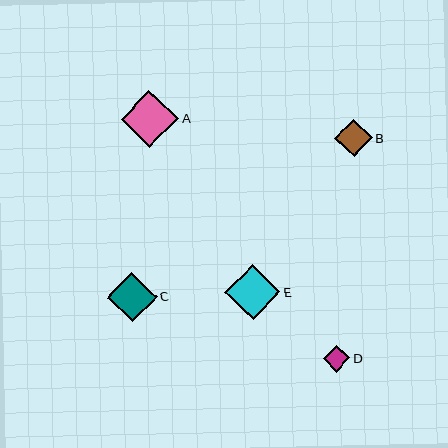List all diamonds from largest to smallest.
From largest to smallest: A, E, C, B, D.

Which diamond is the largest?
Diamond A is the largest with a size of approximately 57 pixels.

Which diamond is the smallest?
Diamond D is the smallest with a size of approximately 27 pixels.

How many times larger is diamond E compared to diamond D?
Diamond E is approximately 2.1 times the size of diamond D.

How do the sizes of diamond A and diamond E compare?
Diamond A and diamond E are approximately the same size.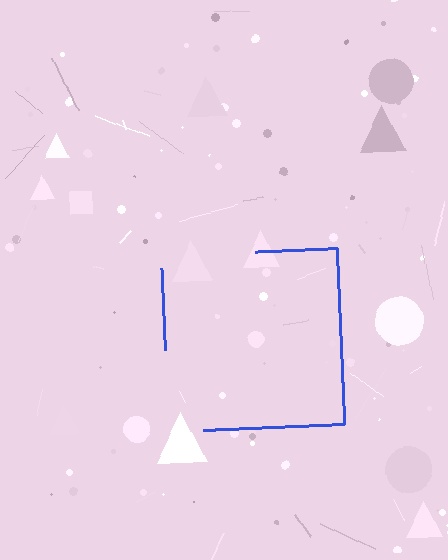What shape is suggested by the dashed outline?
The dashed outline suggests a square.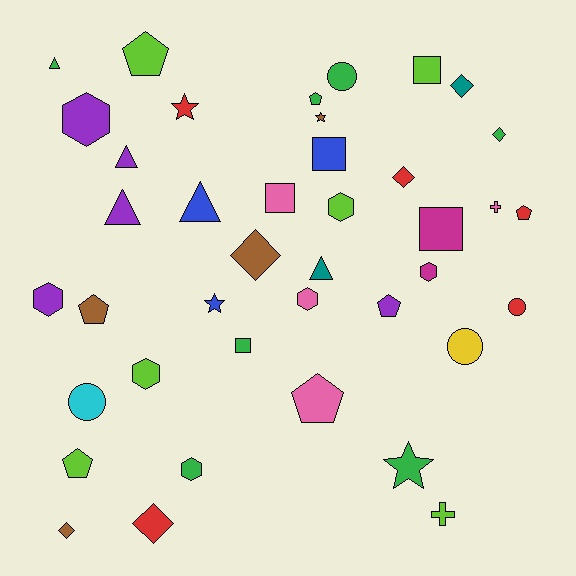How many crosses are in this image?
There are 2 crosses.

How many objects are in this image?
There are 40 objects.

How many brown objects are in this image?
There are 4 brown objects.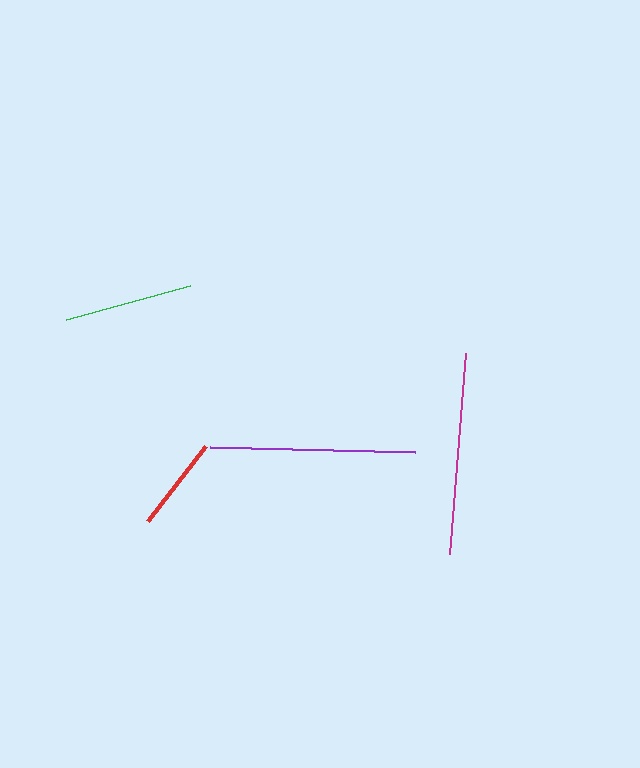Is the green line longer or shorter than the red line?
The green line is longer than the red line.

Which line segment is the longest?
The purple line is the longest at approximately 205 pixels.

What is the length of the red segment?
The red segment is approximately 94 pixels long.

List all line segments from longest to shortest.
From longest to shortest: purple, magenta, green, red.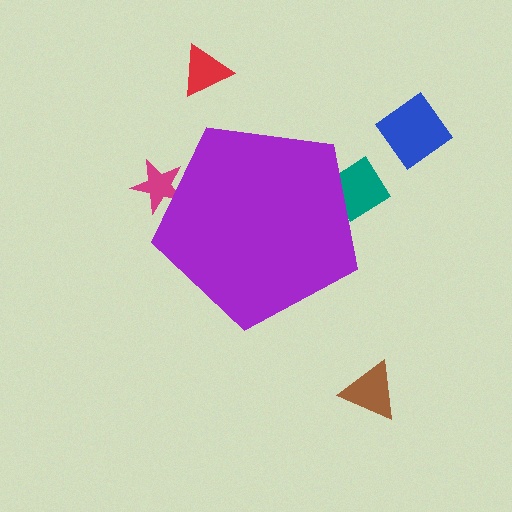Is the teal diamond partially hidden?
Yes, the teal diamond is partially hidden behind the purple pentagon.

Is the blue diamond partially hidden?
No, the blue diamond is fully visible.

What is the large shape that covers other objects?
A purple pentagon.